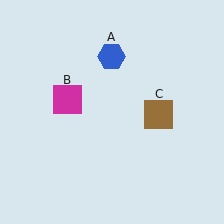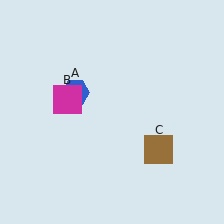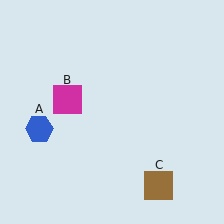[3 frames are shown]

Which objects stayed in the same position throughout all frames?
Magenta square (object B) remained stationary.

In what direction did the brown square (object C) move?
The brown square (object C) moved down.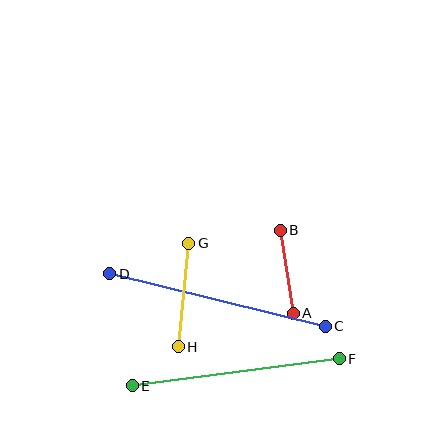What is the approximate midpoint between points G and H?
The midpoint is at approximately (184, 295) pixels.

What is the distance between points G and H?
The distance is approximately 104 pixels.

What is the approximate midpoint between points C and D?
The midpoint is at approximately (218, 300) pixels.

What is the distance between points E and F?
The distance is approximately 209 pixels.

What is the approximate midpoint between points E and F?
The midpoint is at approximately (236, 372) pixels.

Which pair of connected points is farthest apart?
Points C and D are farthest apart.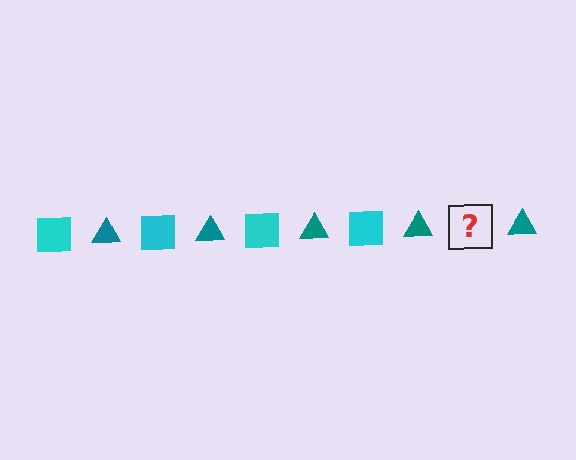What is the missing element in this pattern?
The missing element is a cyan square.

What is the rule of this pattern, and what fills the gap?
The rule is that the pattern alternates between cyan square and teal triangle. The gap should be filled with a cyan square.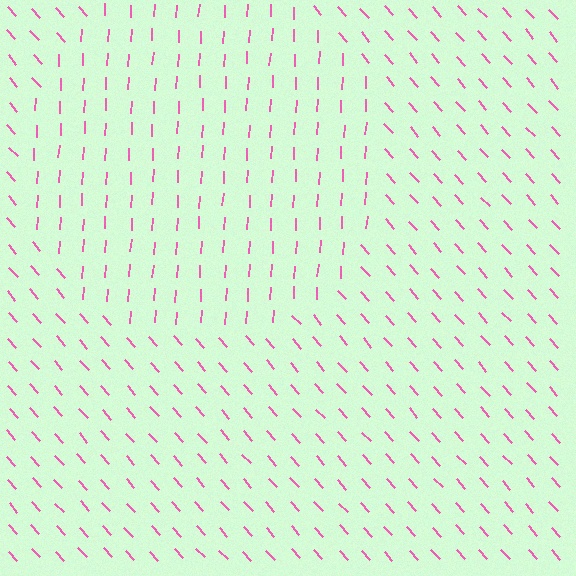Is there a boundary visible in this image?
Yes, there is a texture boundary formed by a change in line orientation.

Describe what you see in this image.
The image is filled with small pink line segments. A circle region in the image has lines oriented differently from the surrounding lines, creating a visible texture boundary.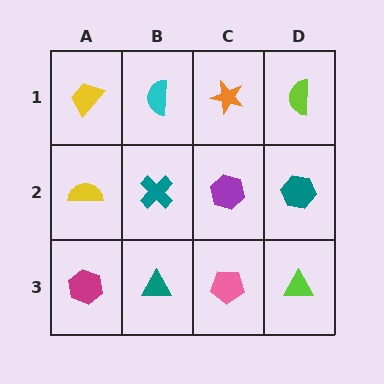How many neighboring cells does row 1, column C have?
3.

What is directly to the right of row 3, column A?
A teal triangle.